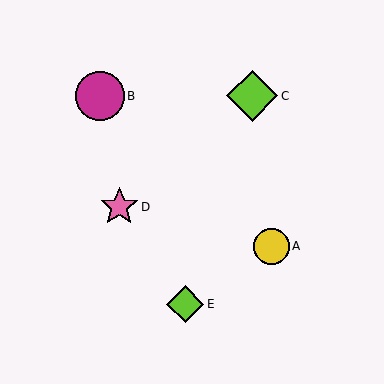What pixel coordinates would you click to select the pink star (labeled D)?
Click at (119, 207) to select the pink star D.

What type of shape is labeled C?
Shape C is a lime diamond.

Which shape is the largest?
The lime diamond (labeled C) is the largest.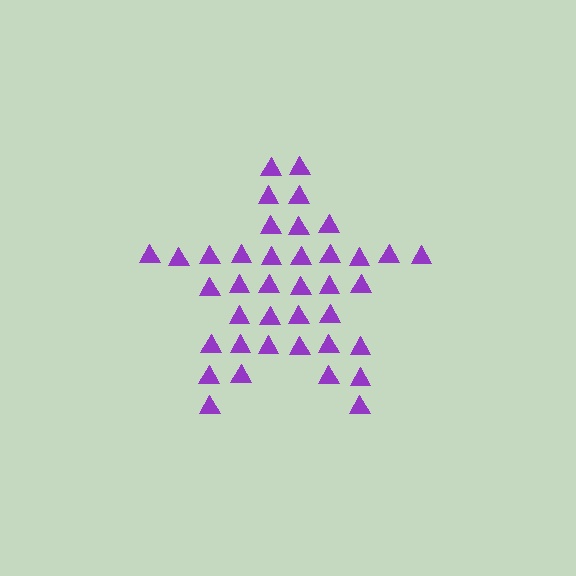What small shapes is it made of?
It is made of small triangles.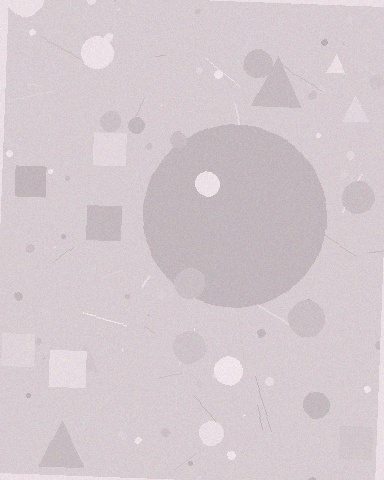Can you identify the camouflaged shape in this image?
The camouflaged shape is a circle.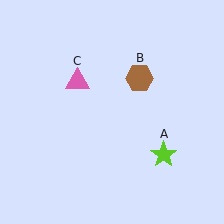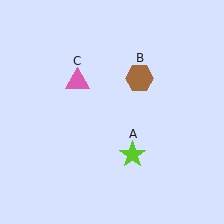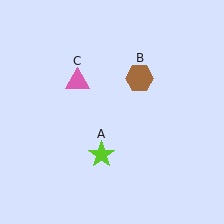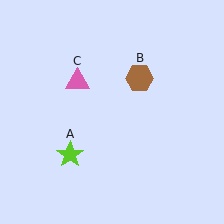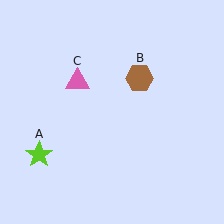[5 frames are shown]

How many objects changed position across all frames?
1 object changed position: lime star (object A).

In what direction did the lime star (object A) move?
The lime star (object A) moved left.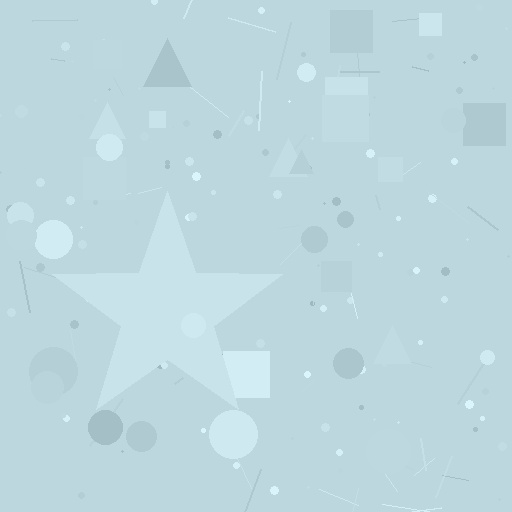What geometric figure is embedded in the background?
A star is embedded in the background.